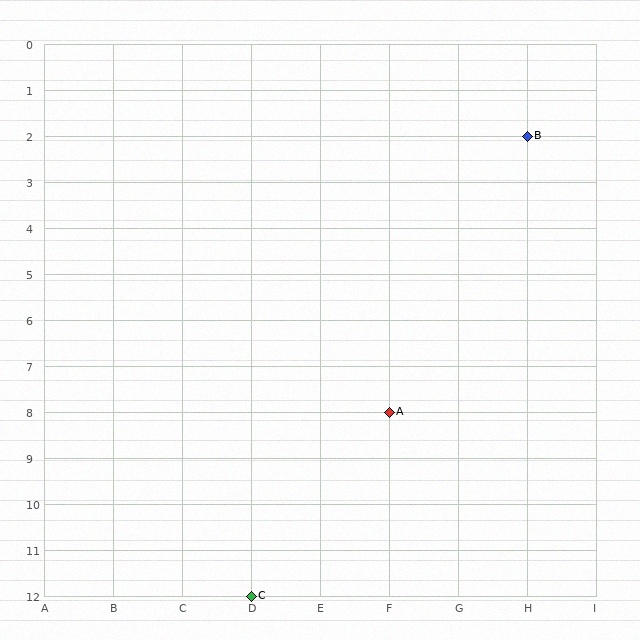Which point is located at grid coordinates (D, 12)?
Point C is at (D, 12).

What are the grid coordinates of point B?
Point B is at grid coordinates (H, 2).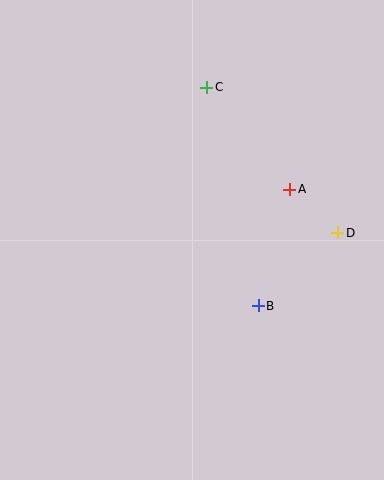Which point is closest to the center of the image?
Point B at (258, 306) is closest to the center.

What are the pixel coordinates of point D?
Point D is at (338, 233).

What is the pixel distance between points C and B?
The distance between C and B is 225 pixels.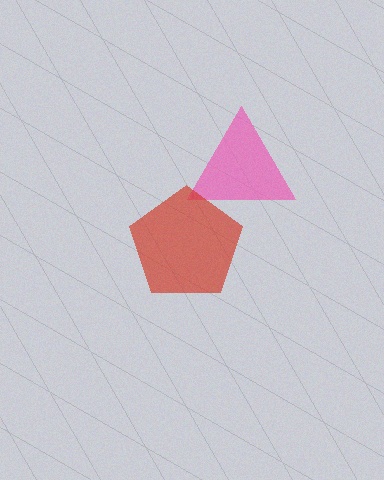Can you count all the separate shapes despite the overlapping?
Yes, there are 2 separate shapes.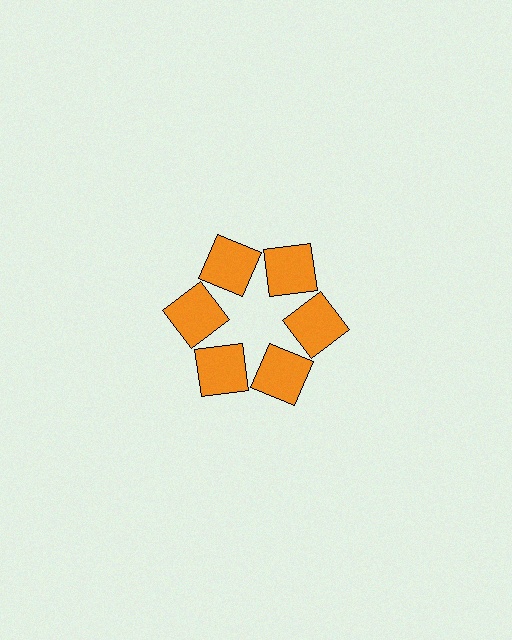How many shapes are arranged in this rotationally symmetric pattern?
There are 6 shapes, arranged in 6 groups of 1.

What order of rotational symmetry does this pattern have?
This pattern has 6-fold rotational symmetry.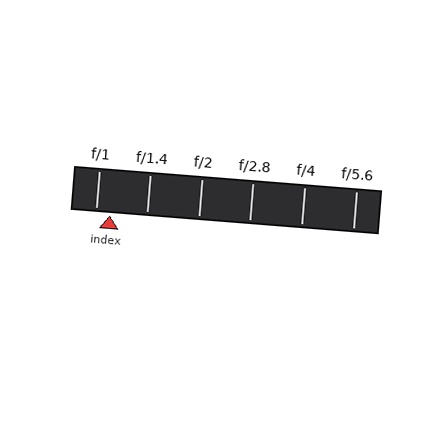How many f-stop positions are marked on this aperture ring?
There are 6 f-stop positions marked.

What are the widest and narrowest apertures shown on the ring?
The widest aperture shown is f/1 and the narrowest is f/5.6.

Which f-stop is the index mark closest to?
The index mark is closest to f/1.